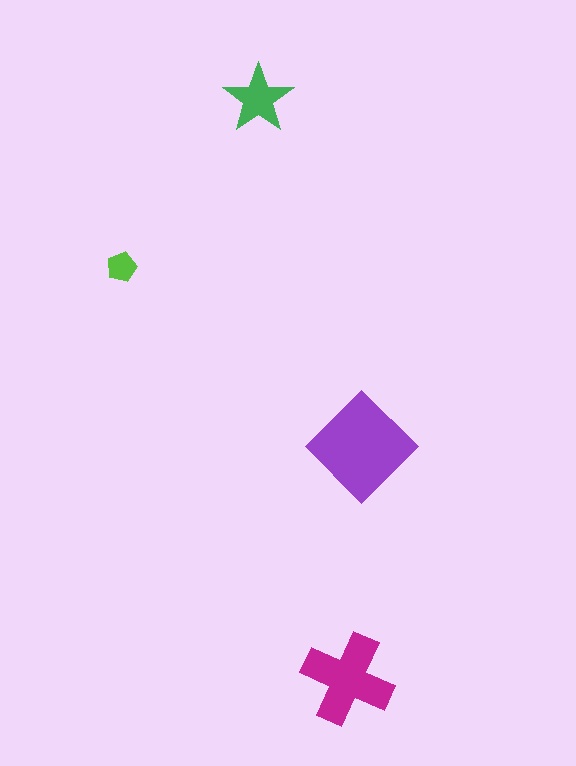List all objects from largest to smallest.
The purple diamond, the magenta cross, the green star, the lime pentagon.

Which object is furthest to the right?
The purple diamond is rightmost.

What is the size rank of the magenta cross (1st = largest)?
2nd.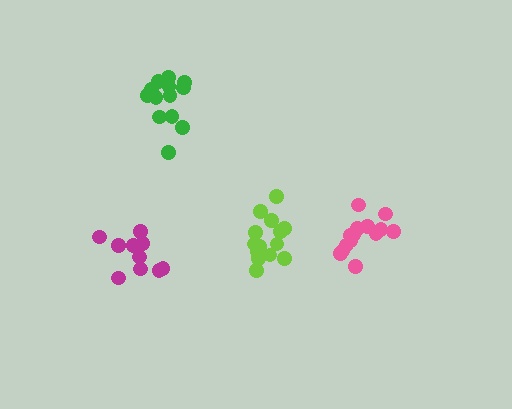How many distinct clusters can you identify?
There are 4 distinct clusters.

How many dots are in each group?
Group 1: 14 dots, Group 2: 15 dots, Group 3: 10 dots, Group 4: 14 dots (53 total).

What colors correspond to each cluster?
The clusters are colored: green, lime, magenta, pink.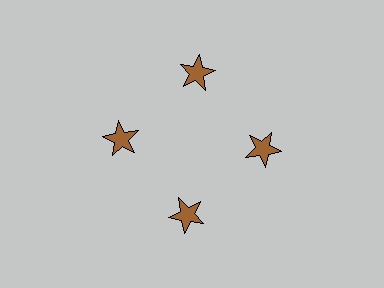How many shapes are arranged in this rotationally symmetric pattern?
There are 4 shapes, arranged in 4 groups of 1.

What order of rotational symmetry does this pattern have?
This pattern has 4-fold rotational symmetry.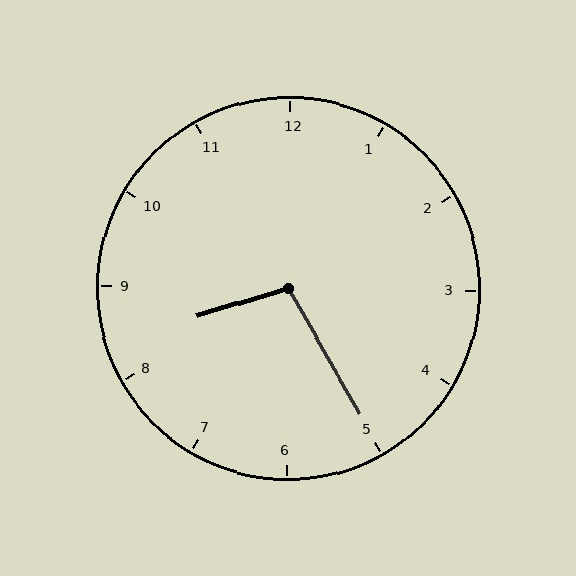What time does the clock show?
8:25.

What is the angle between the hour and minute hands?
Approximately 102 degrees.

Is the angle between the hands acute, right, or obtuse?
It is obtuse.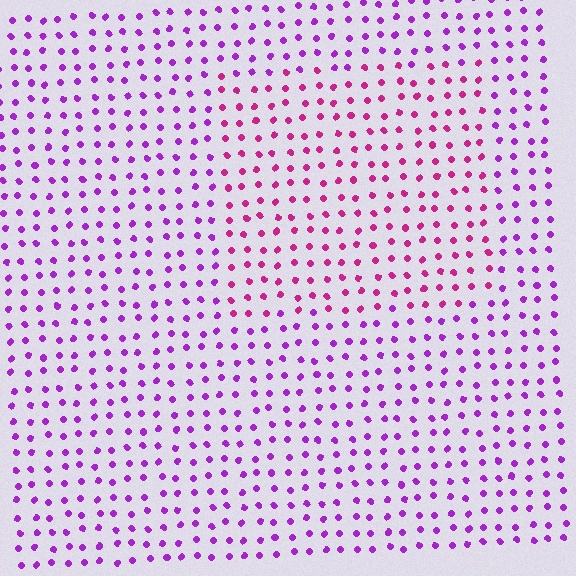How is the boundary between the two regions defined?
The boundary is defined purely by a slight shift in hue (about 36 degrees). Spacing, size, and orientation are identical on both sides.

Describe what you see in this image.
The image is filled with small purple elements in a uniform arrangement. A rectangle-shaped region is visible where the elements are tinted to a slightly different hue, forming a subtle color boundary.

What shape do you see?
I see a rectangle.